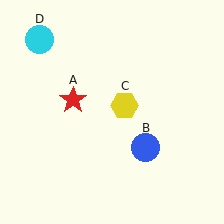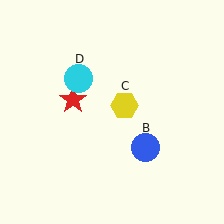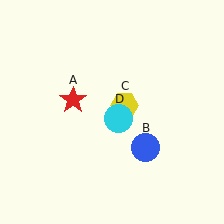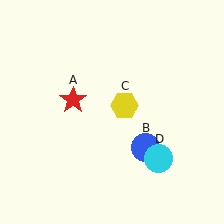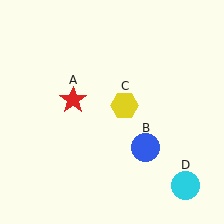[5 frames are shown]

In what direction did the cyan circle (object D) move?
The cyan circle (object D) moved down and to the right.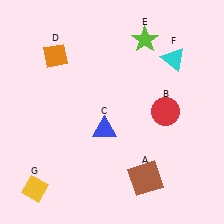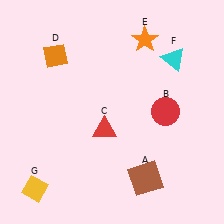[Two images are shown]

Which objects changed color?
C changed from blue to red. E changed from lime to orange.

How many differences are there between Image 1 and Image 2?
There are 2 differences between the two images.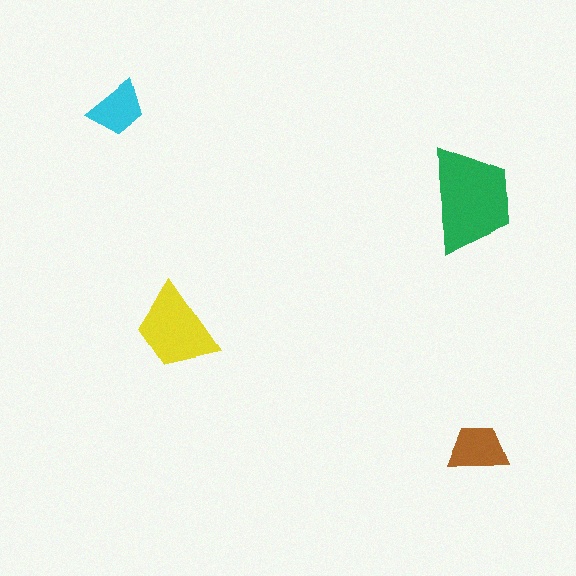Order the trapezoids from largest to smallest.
the green one, the yellow one, the brown one, the cyan one.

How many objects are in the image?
There are 4 objects in the image.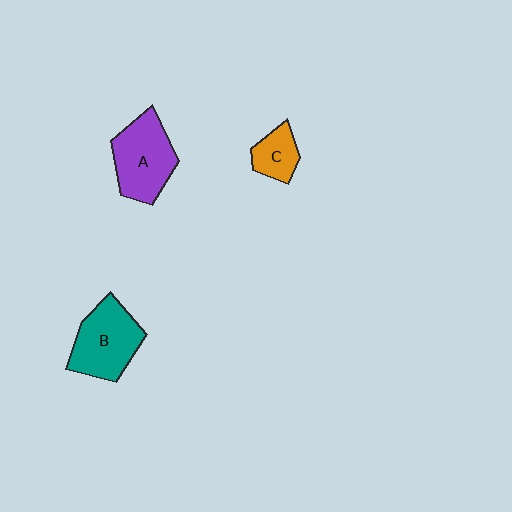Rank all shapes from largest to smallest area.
From largest to smallest: A (purple), B (teal), C (orange).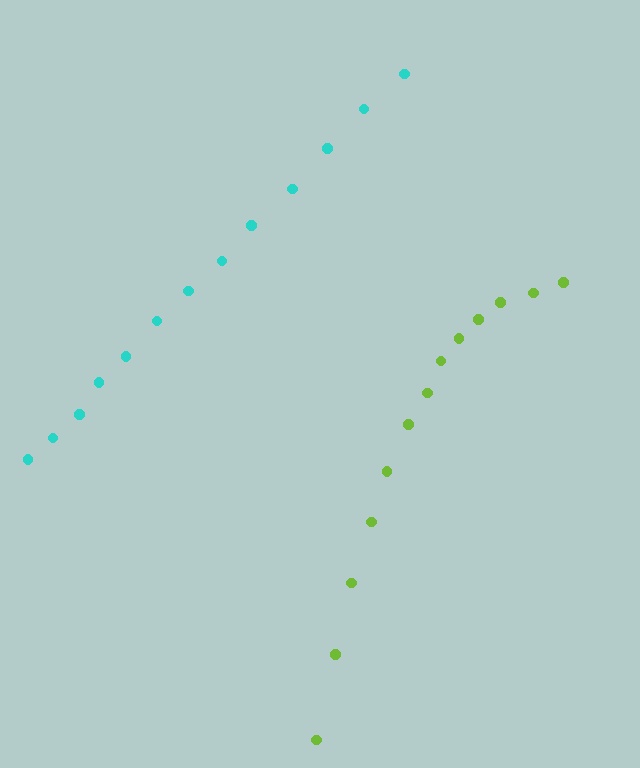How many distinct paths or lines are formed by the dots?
There are 2 distinct paths.